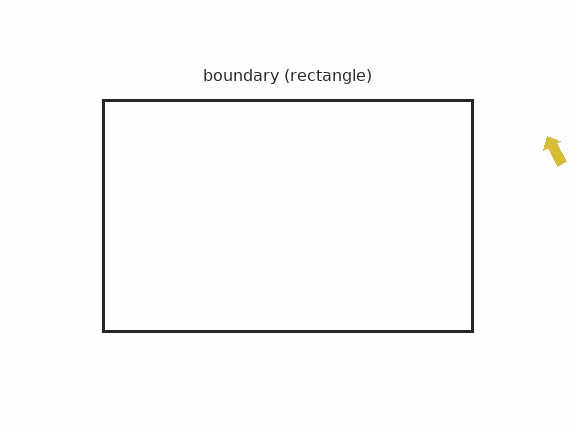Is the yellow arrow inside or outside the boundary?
Outside.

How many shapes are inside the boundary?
0 inside, 1 outside.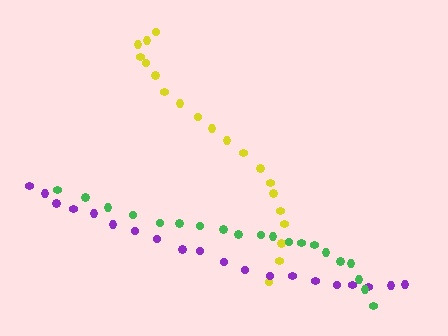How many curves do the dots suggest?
There are 3 distinct paths.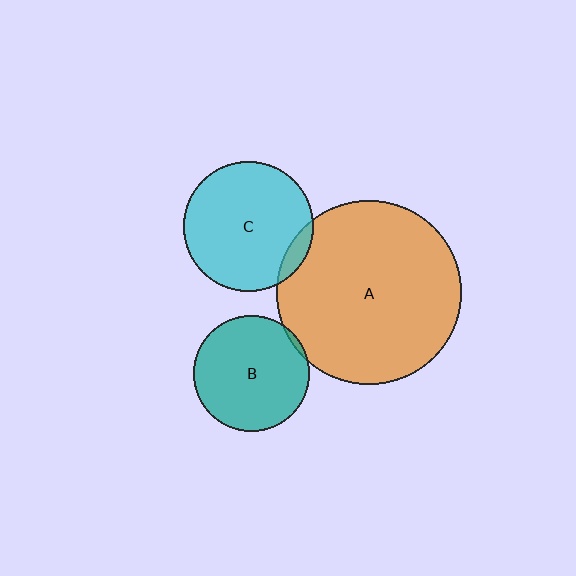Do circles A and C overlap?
Yes.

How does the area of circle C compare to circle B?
Approximately 1.3 times.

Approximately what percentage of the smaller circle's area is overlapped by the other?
Approximately 5%.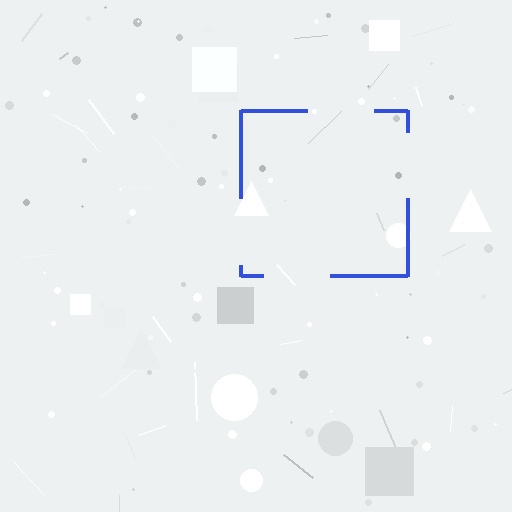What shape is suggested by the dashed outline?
The dashed outline suggests a square.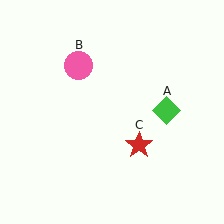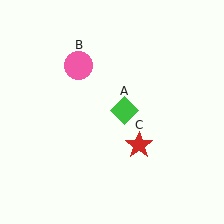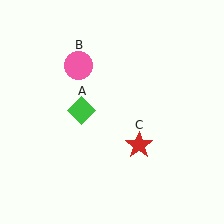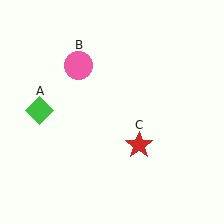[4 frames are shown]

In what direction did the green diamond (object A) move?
The green diamond (object A) moved left.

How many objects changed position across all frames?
1 object changed position: green diamond (object A).